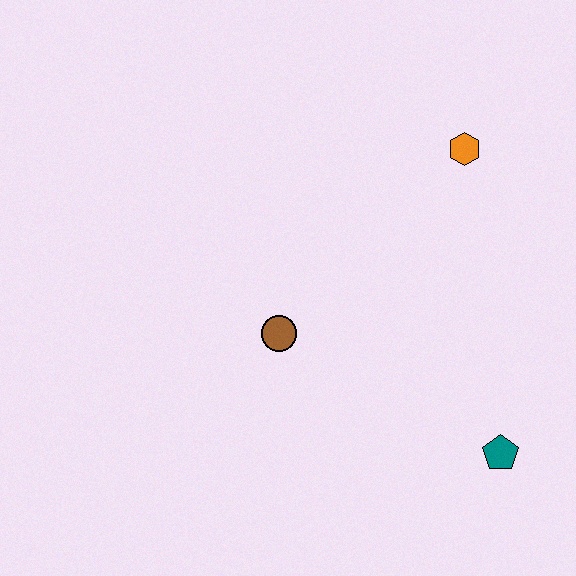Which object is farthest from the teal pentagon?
The orange hexagon is farthest from the teal pentagon.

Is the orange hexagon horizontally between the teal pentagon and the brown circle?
Yes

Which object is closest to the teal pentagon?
The brown circle is closest to the teal pentagon.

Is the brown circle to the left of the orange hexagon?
Yes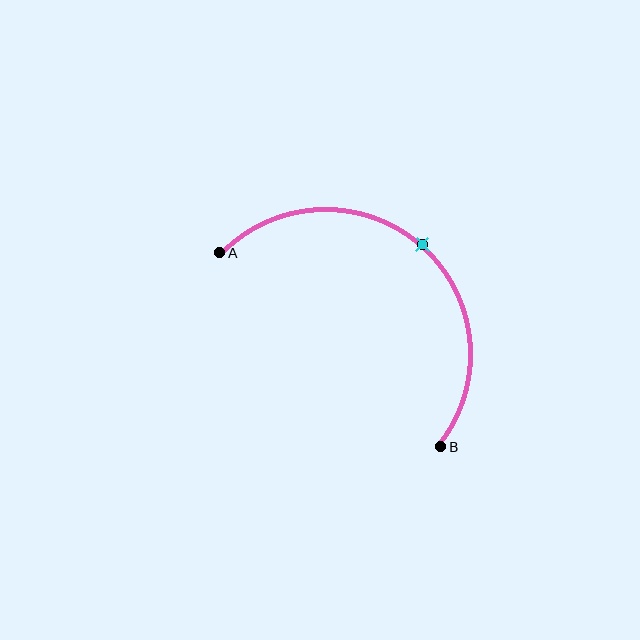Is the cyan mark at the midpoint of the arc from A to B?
Yes. The cyan mark lies on the arc at equal arc-length from both A and B — it is the arc midpoint.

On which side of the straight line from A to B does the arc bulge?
The arc bulges above and to the right of the straight line connecting A and B.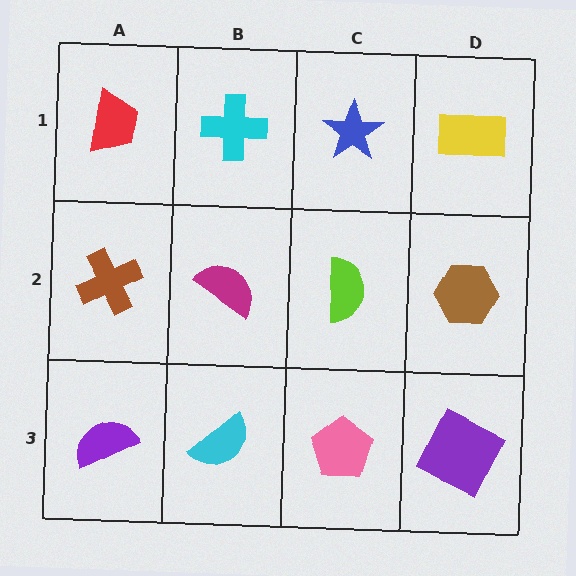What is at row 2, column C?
A lime semicircle.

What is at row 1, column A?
A red trapezoid.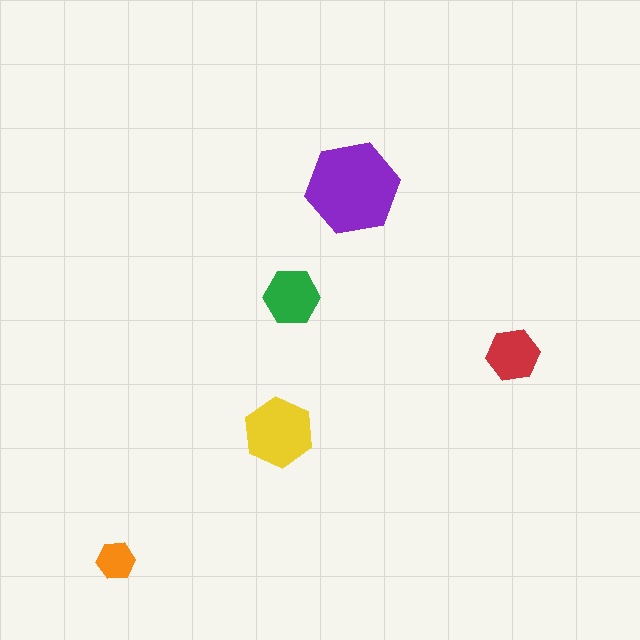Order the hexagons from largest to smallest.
the purple one, the yellow one, the green one, the red one, the orange one.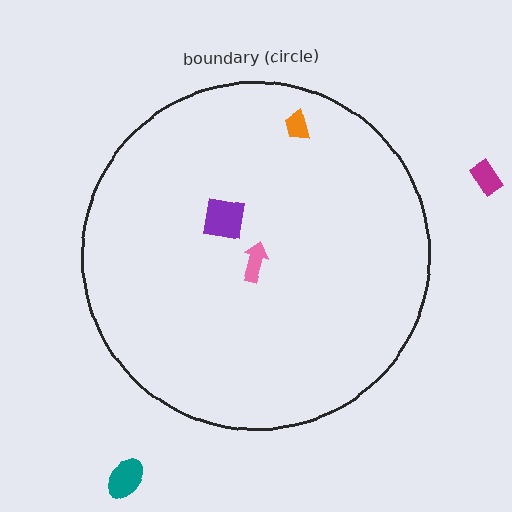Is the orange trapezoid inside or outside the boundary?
Inside.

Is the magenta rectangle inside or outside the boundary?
Outside.